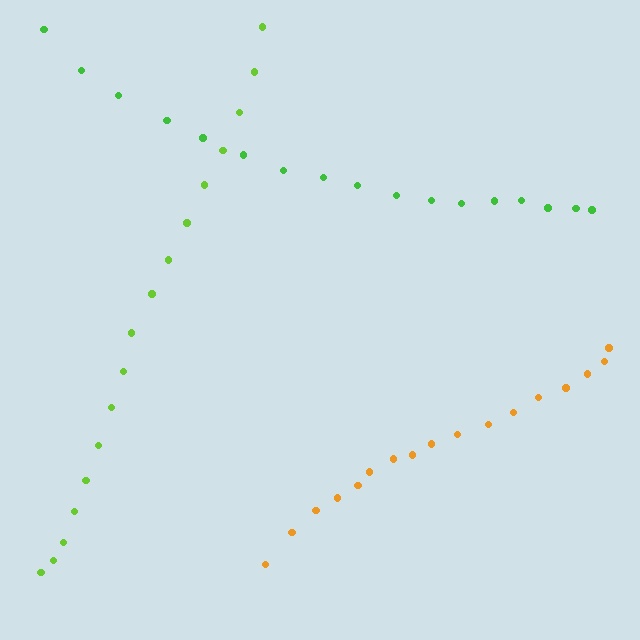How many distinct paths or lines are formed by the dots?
There are 3 distinct paths.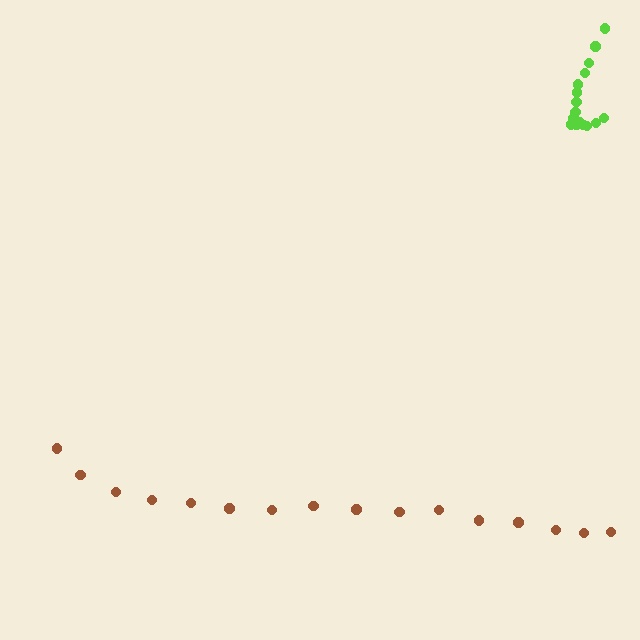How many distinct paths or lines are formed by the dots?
There are 2 distinct paths.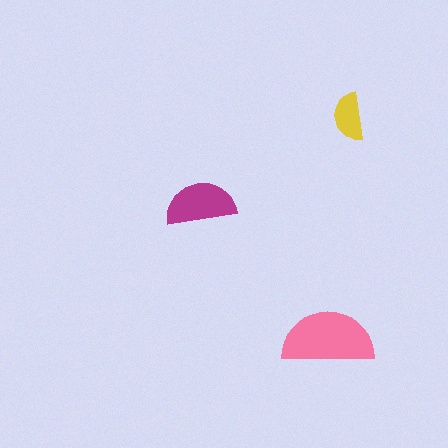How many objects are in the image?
There are 3 objects in the image.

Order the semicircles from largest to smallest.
the pink one, the magenta one, the yellow one.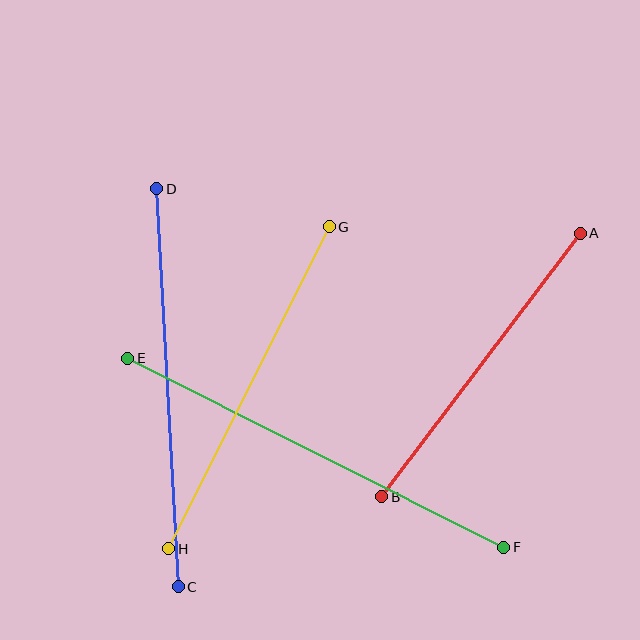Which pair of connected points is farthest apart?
Points E and F are farthest apart.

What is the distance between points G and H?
The distance is approximately 360 pixels.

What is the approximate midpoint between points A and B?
The midpoint is at approximately (481, 365) pixels.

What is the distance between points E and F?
The distance is approximately 421 pixels.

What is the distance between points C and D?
The distance is approximately 398 pixels.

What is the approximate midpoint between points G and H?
The midpoint is at approximately (249, 388) pixels.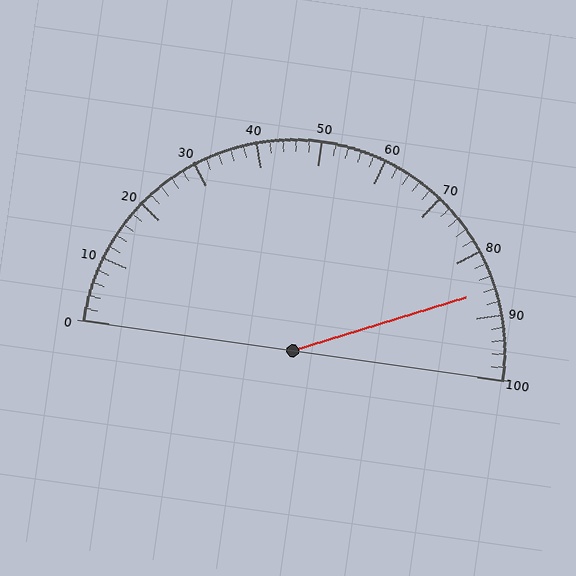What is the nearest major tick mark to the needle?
The nearest major tick mark is 90.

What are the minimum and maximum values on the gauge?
The gauge ranges from 0 to 100.